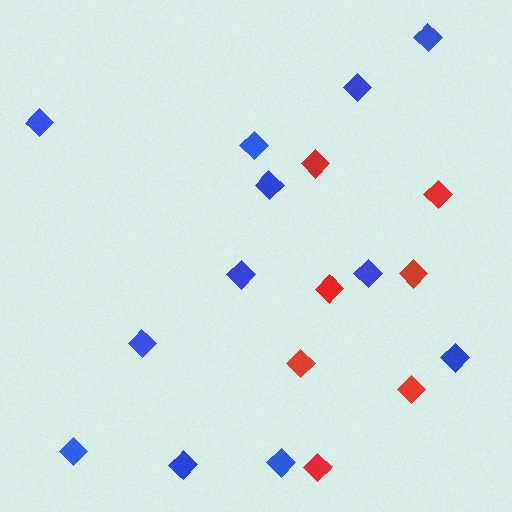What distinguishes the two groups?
There are 2 groups: one group of blue diamonds (12) and one group of red diamonds (7).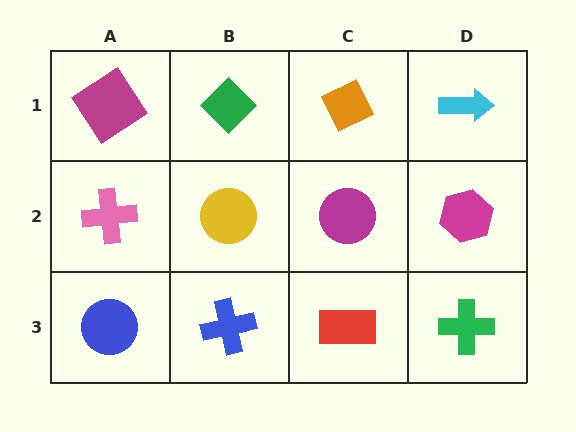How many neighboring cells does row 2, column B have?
4.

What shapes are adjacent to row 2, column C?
An orange diamond (row 1, column C), a red rectangle (row 3, column C), a yellow circle (row 2, column B), a magenta hexagon (row 2, column D).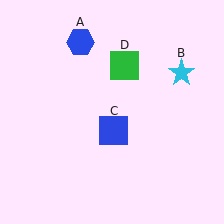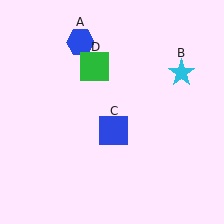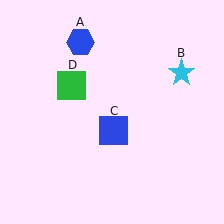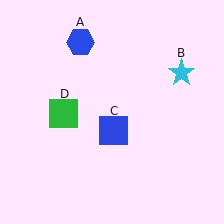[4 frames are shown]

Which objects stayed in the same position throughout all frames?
Blue hexagon (object A) and cyan star (object B) and blue square (object C) remained stationary.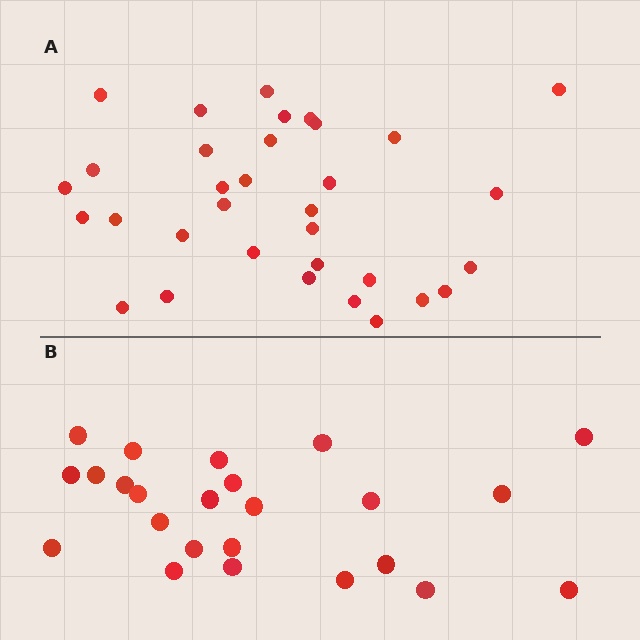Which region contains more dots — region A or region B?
Region A (the top region) has more dots.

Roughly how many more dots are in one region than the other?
Region A has roughly 8 or so more dots than region B.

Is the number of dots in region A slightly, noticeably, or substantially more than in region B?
Region A has noticeably more, but not dramatically so. The ratio is roughly 1.4 to 1.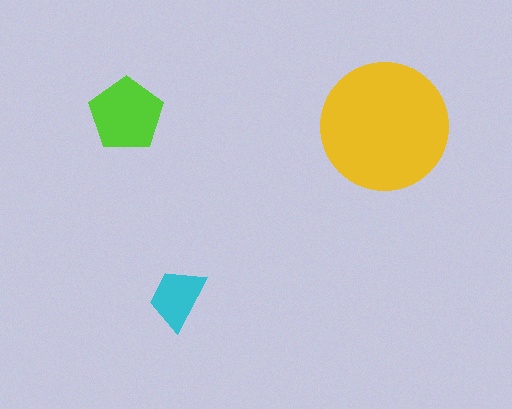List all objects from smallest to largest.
The cyan trapezoid, the lime pentagon, the yellow circle.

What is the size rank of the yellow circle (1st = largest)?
1st.